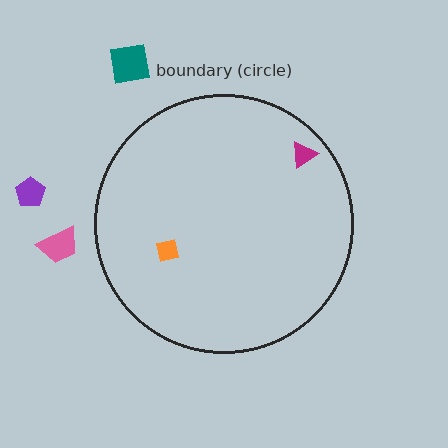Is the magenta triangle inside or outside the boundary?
Inside.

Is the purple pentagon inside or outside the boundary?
Outside.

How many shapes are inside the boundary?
2 inside, 3 outside.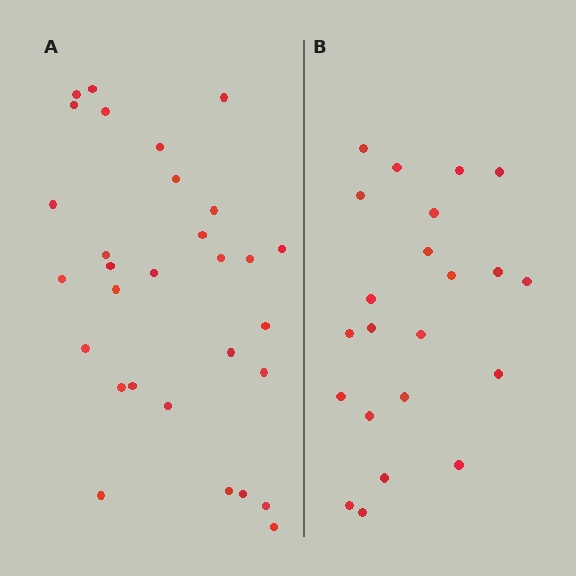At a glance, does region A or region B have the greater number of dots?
Region A (the left region) has more dots.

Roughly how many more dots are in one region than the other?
Region A has roughly 8 or so more dots than region B.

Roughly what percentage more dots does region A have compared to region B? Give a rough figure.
About 35% more.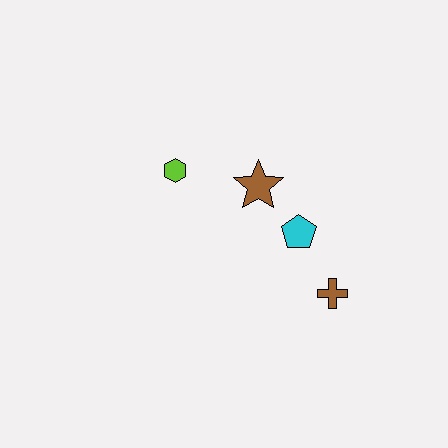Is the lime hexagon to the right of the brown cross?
No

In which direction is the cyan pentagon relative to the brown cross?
The cyan pentagon is above the brown cross.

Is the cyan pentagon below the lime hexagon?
Yes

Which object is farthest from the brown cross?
The lime hexagon is farthest from the brown cross.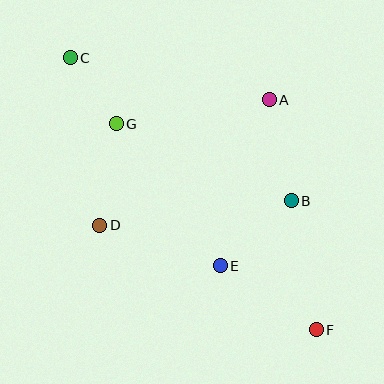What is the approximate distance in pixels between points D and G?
The distance between D and G is approximately 103 pixels.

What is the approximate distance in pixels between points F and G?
The distance between F and G is approximately 287 pixels.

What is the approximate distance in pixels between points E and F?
The distance between E and F is approximately 116 pixels.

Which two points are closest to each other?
Points C and G are closest to each other.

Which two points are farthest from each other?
Points C and F are farthest from each other.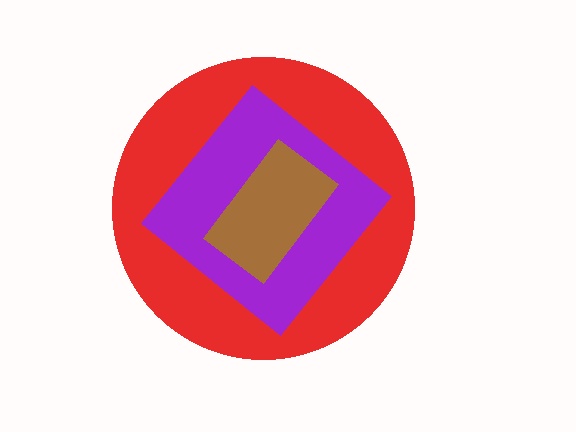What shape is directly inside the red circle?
The purple diamond.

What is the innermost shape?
The brown rectangle.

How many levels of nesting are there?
3.